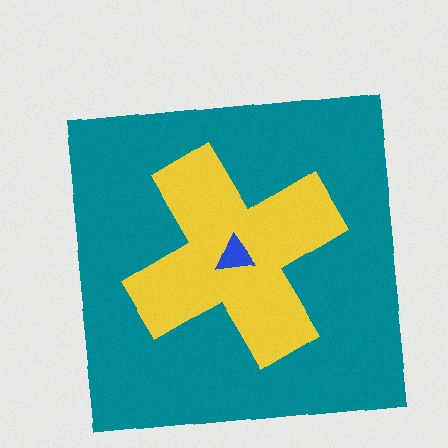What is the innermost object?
The blue triangle.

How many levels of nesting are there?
3.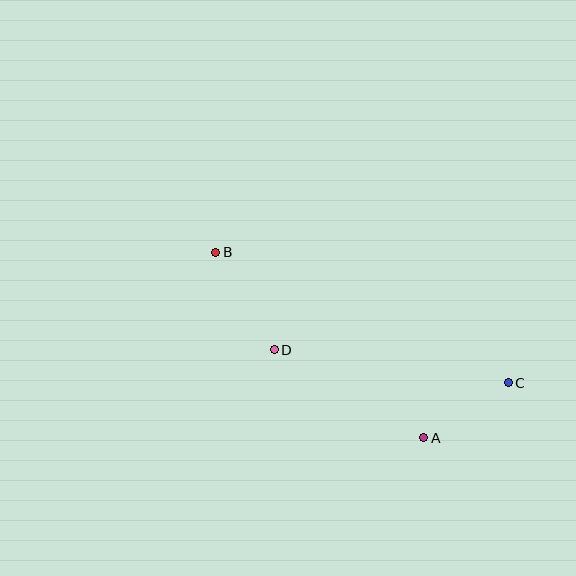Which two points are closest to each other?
Points A and C are closest to each other.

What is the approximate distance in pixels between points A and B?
The distance between A and B is approximately 279 pixels.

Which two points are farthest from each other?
Points B and C are farthest from each other.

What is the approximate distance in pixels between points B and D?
The distance between B and D is approximately 114 pixels.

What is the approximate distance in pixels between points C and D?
The distance between C and D is approximately 236 pixels.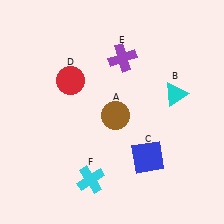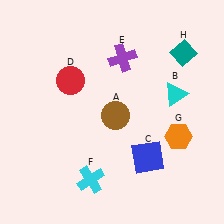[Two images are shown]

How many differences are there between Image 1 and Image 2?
There are 2 differences between the two images.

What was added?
An orange hexagon (G), a teal diamond (H) were added in Image 2.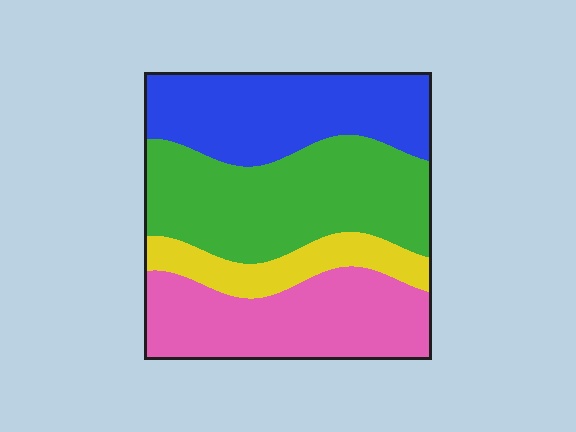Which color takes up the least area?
Yellow, at roughly 10%.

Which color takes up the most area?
Green, at roughly 35%.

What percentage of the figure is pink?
Pink covers about 25% of the figure.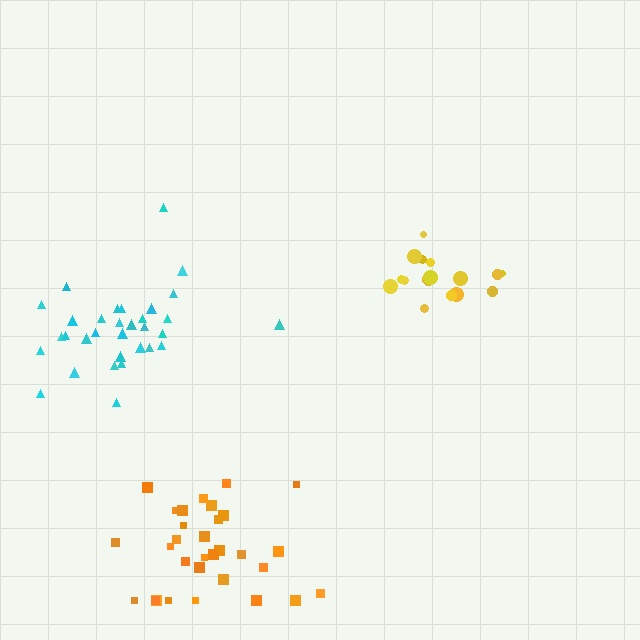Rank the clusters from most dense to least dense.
yellow, cyan, orange.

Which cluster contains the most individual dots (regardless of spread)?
Cyan (32).